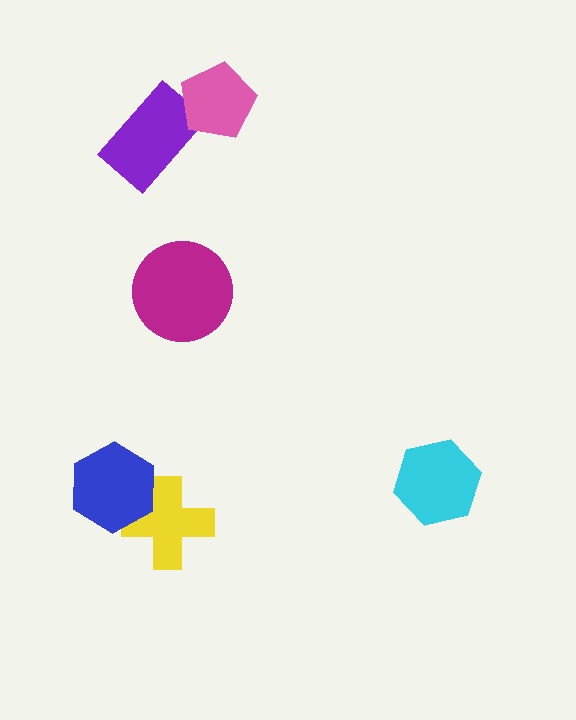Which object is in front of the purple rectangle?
The pink pentagon is in front of the purple rectangle.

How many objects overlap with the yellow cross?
1 object overlaps with the yellow cross.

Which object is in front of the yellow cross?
The blue hexagon is in front of the yellow cross.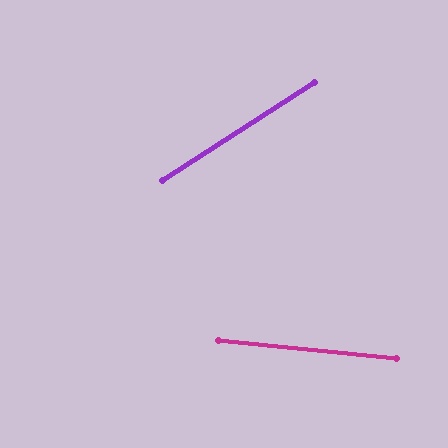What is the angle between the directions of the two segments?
Approximately 39 degrees.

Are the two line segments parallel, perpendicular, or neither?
Neither parallel nor perpendicular — they differ by about 39°.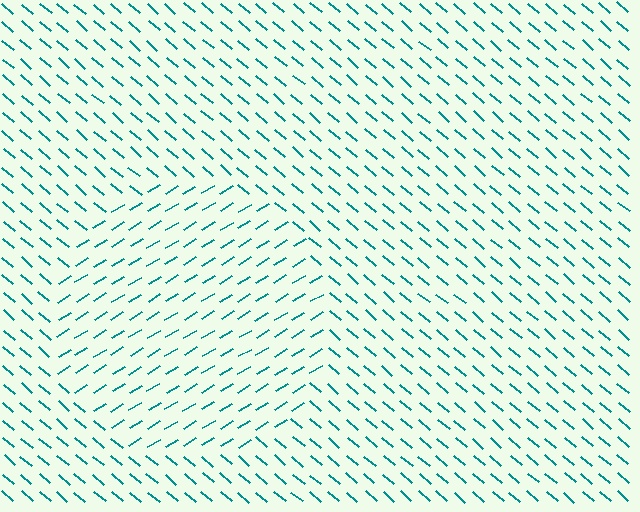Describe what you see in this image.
The image is filled with small teal line segments. A circle region in the image has lines oriented differently from the surrounding lines, creating a visible texture boundary.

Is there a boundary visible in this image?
Yes, there is a texture boundary formed by a change in line orientation.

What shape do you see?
I see a circle.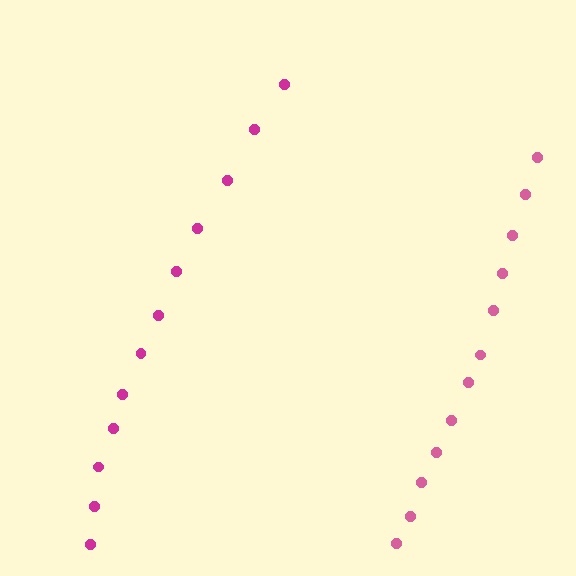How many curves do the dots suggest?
There are 2 distinct paths.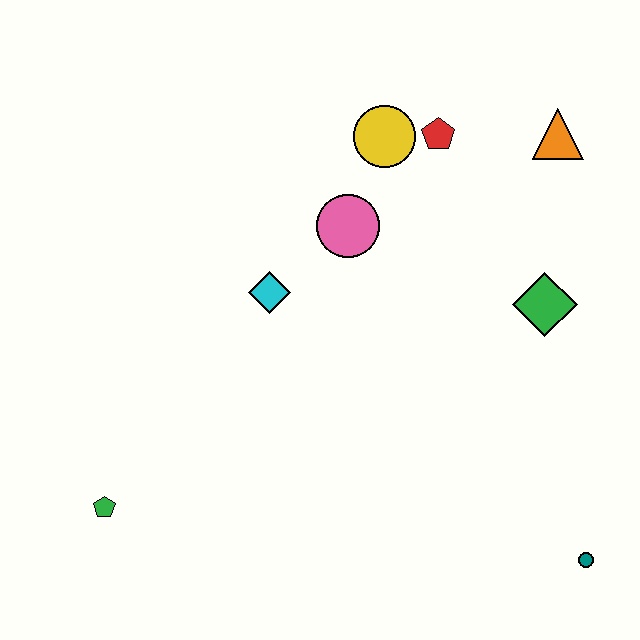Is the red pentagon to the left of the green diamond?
Yes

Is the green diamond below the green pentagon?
No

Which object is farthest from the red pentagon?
The green pentagon is farthest from the red pentagon.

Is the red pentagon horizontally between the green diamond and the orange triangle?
No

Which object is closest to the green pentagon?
The cyan diamond is closest to the green pentagon.